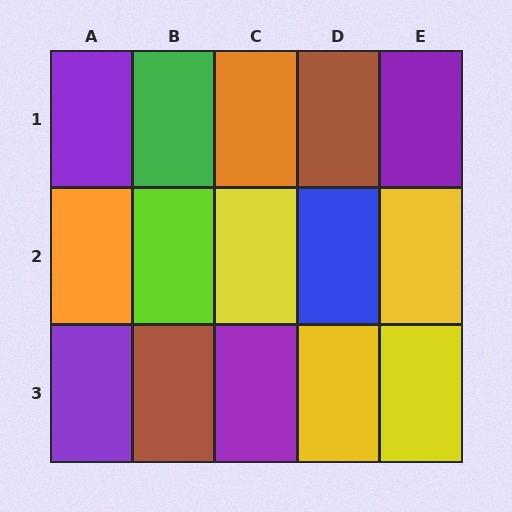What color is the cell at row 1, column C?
Orange.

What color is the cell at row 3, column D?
Yellow.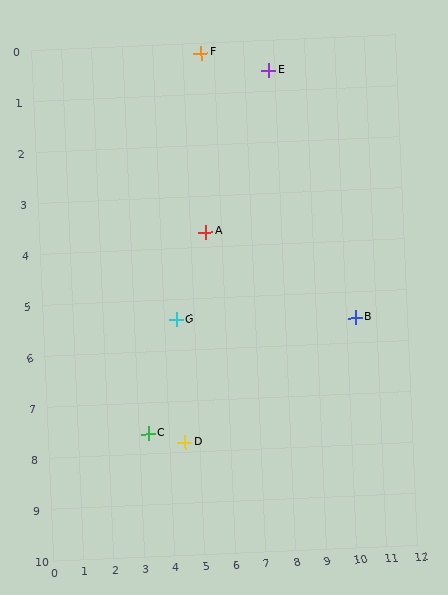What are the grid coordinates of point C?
Point C is at approximately (3.3, 7.6).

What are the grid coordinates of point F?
Point F is at approximately (5.6, 0.2).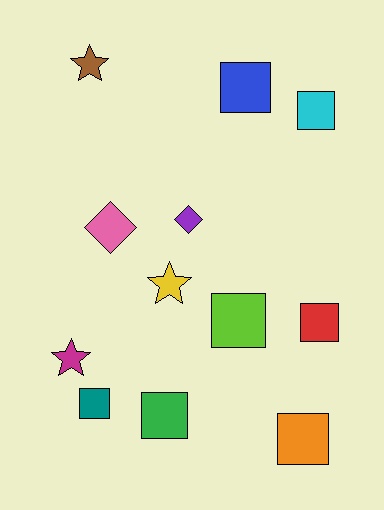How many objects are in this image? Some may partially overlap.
There are 12 objects.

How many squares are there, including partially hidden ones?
There are 7 squares.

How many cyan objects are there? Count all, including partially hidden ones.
There is 1 cyan object.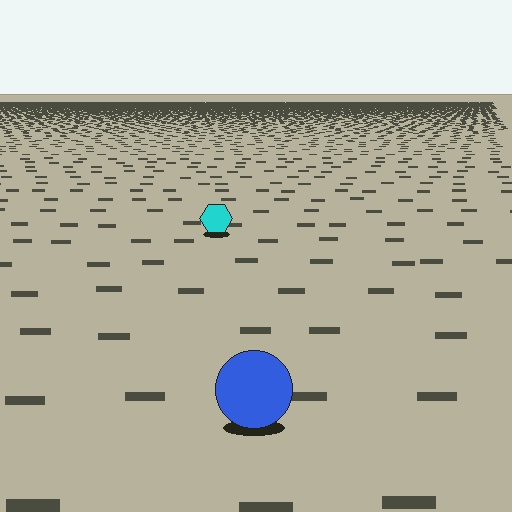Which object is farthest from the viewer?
The cyan hexagon is farthest from the viewer. It appears smaller and the ground texture around it is denser.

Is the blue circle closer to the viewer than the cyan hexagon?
Yes. The blue circle is closer — you can tell from the texture gradient: the ground texture is coarser near it.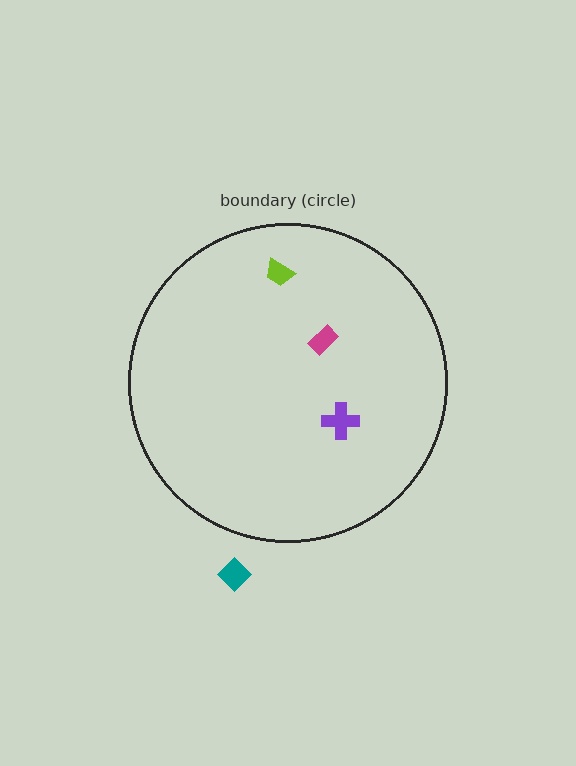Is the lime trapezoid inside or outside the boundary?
Inside.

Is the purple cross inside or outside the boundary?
Inside.